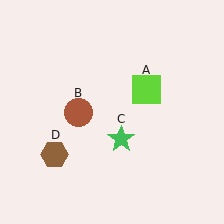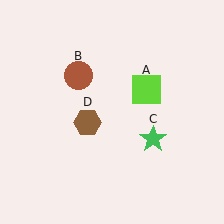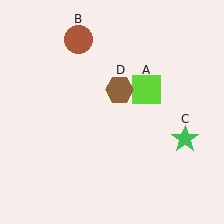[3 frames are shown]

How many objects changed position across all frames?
3 objects changed position: brown circle (object B), green star (object C), brown hexagon (object D).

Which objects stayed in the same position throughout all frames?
Lime square (object A) remained stationary.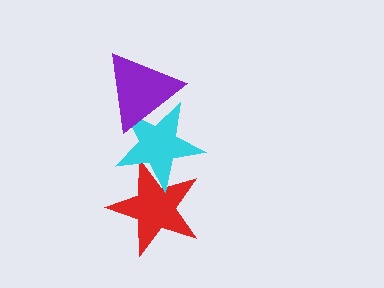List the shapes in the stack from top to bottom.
From top to bottom: the purple triangle, the cyan star, the red star.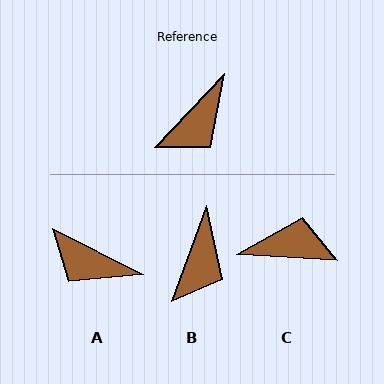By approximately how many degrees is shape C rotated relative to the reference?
Approximately 130 degrees counter-clockwise.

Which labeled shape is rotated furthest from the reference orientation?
C, about 130 degrees away.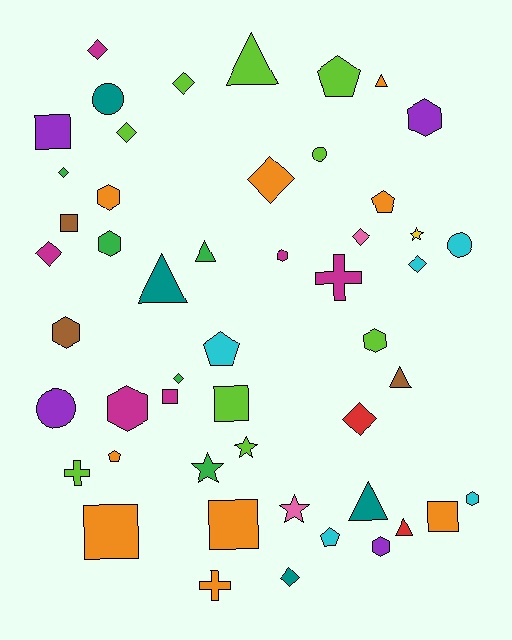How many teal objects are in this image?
There are 4 teal objects.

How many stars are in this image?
There are 4 stars.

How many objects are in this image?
There are 50 objects.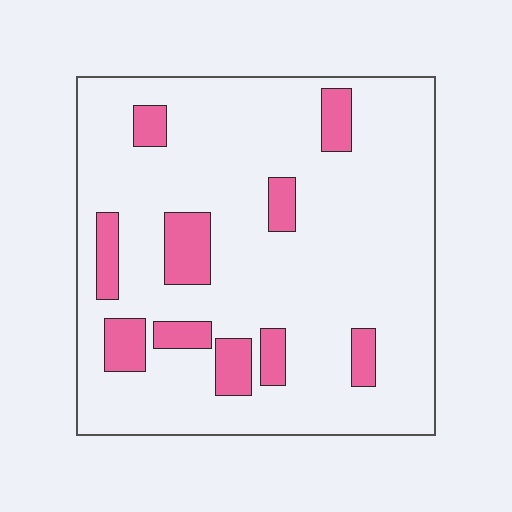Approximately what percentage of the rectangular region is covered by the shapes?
Approximately 15%.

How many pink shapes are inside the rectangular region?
10.